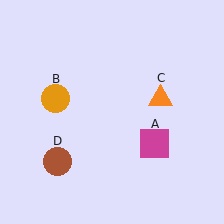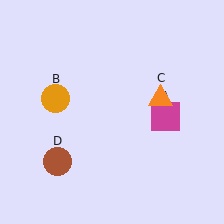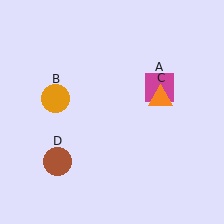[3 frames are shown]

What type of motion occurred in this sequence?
The magenta square (object A) rotated counterclockwise around the center of the scene.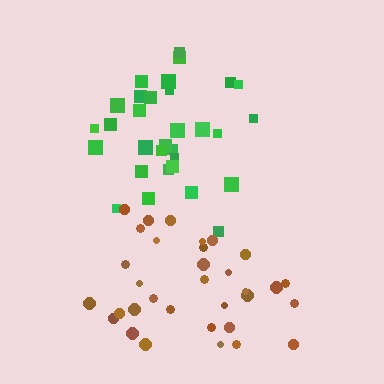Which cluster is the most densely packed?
Green.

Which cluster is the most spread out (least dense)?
Brown.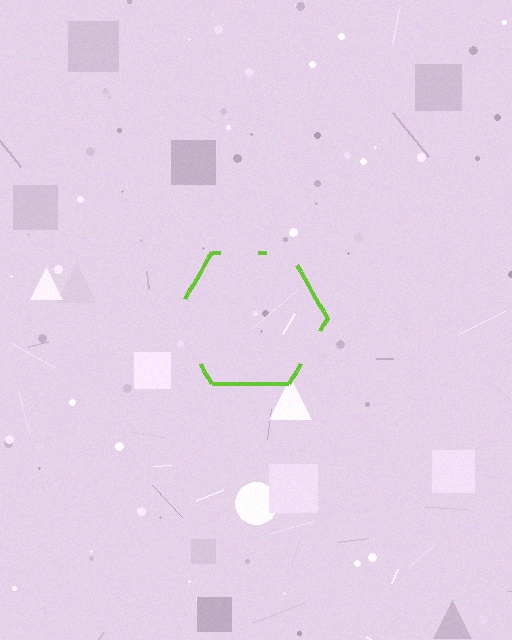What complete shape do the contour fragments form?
The contour fragments form a hexagon.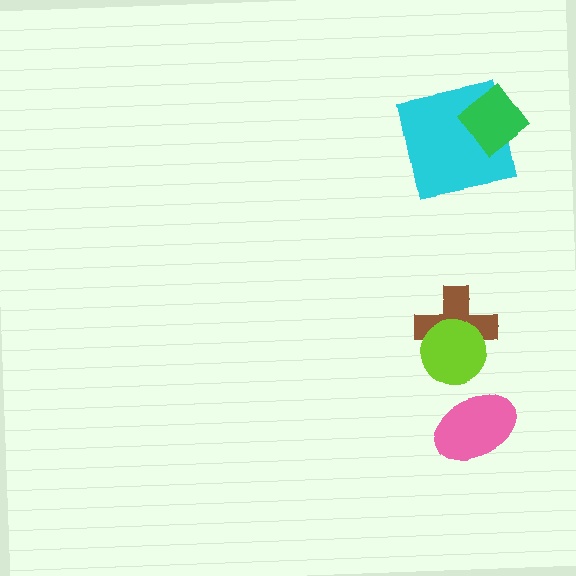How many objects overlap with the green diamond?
1 object overlaps with the green diamond.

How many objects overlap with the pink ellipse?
0 objects overlap with the pink ellipse.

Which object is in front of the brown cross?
The lime circle is in front of the brown cross.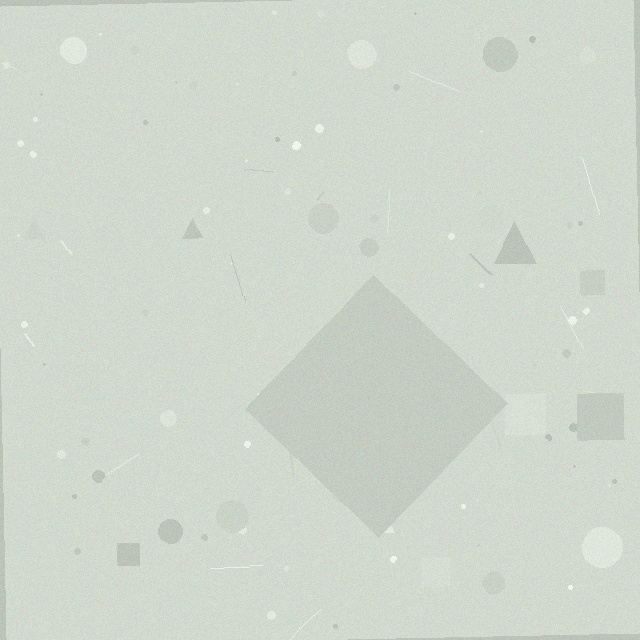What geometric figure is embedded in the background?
A diamond is embedded in the background.